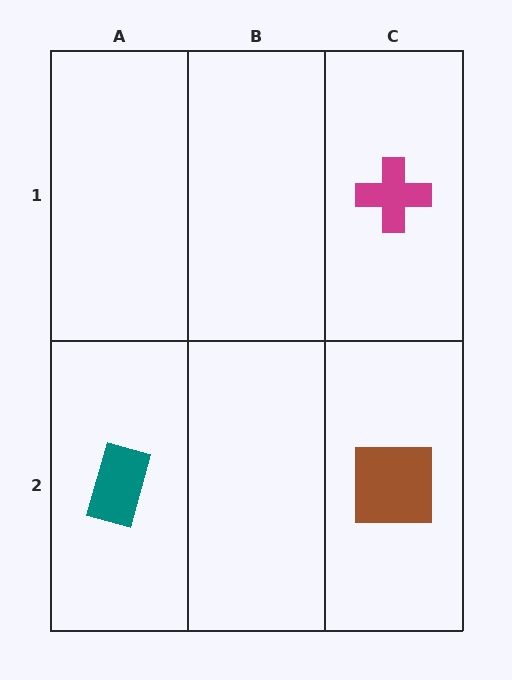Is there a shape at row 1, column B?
No, that cell is empty.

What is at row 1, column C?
A magenta cross.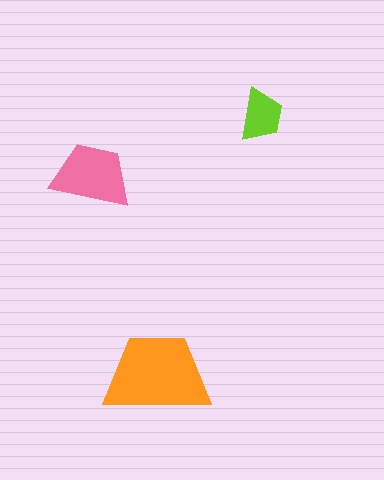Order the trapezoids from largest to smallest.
the orange one, the pink one, the lime one.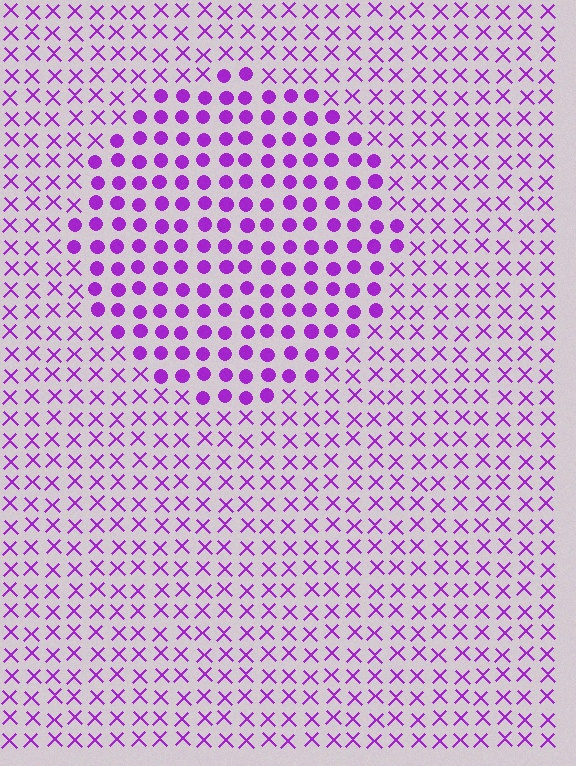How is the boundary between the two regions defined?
The boundary is defined by a change in element shape: circles inside vs. X marks outside. All elements share the same color and spacing.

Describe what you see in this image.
The image is filled with small purple elements arranged in a uniform grid. A circle-shaped region contains circles, while the surrounding area contains X marks. The boundary is defined purely by the change in element shape.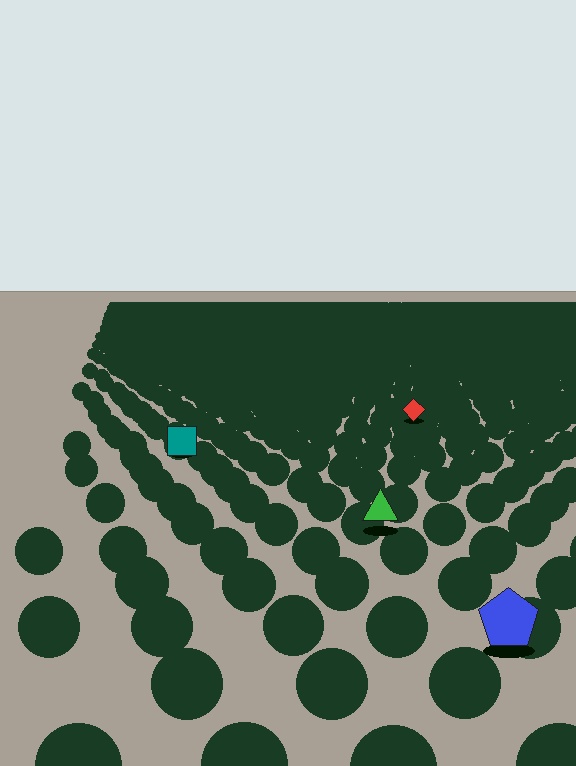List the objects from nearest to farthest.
From nearest to farthest: the blue pentagon, the green triangle, the teal square, the red diamond.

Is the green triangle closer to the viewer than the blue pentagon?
No. The blue pentagon is closer — you can tell from the texture gradient: the ground texture is coarser near it.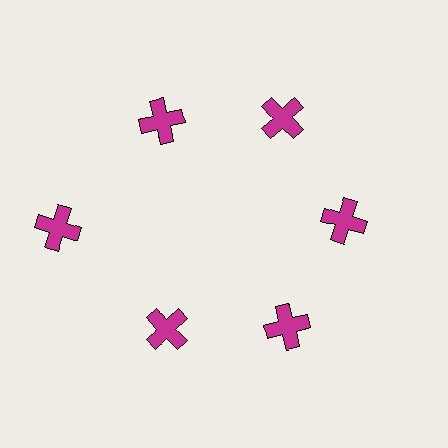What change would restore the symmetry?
The symmetry would be restored by moving it inward, back onto the ring so that all 6 crosses sit at equal angles and equal distance from the center.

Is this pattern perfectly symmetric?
No. The 6 magenta crosses are arranged in a ring, but one element near the 9 o'clock position is pushed outward from the center, breaking the 6-fold rotational symmetry.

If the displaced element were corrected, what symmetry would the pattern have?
It would have 6-fold rotational symmetry — the pattern would map onto itself every 60 degrees.